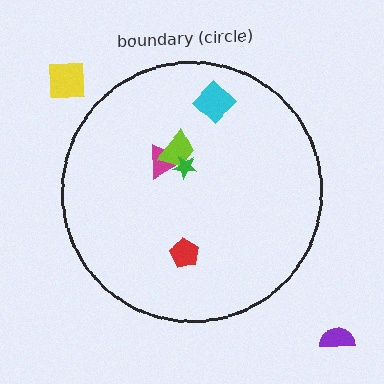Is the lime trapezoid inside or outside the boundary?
Inside.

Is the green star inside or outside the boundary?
Inside.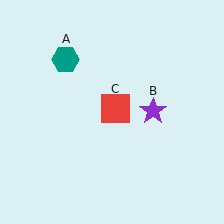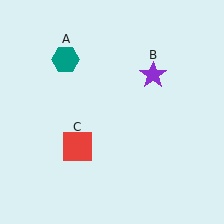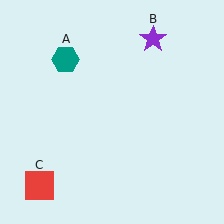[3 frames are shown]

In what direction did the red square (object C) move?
The red square (object C) moved down and to the left.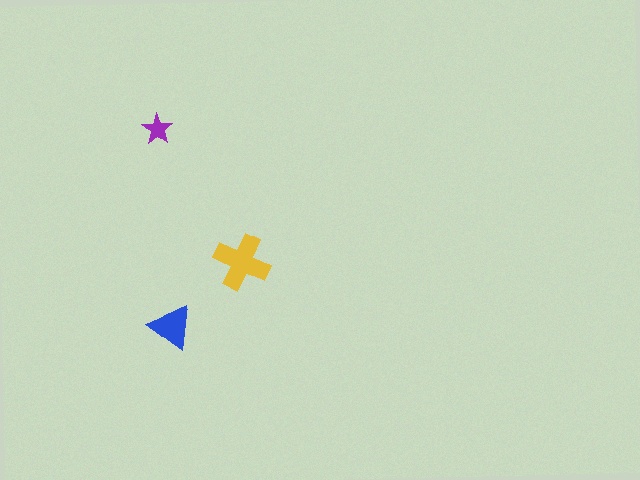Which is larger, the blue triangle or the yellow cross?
The yellow cross.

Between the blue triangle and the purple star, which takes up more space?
The blue triangle.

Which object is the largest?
The yellow cross.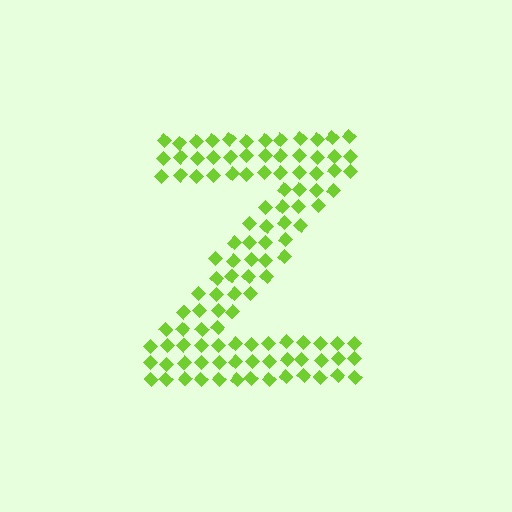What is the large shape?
The large shape is the letter Z.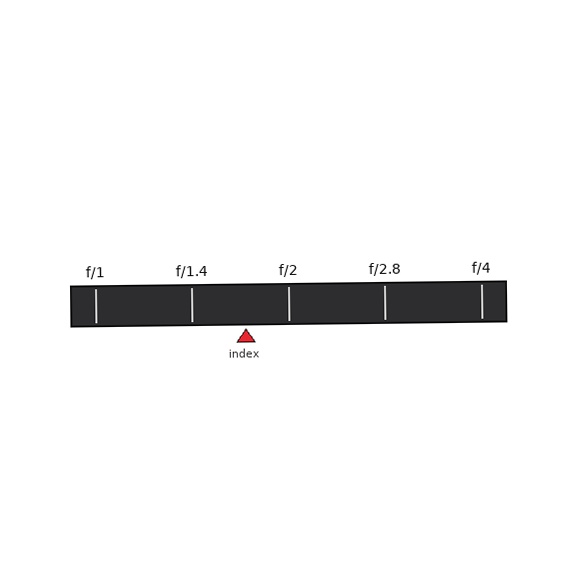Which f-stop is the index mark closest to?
The index mark is closest to f/2.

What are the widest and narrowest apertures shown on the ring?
The widest aperture shown is f/1 and the narrowest is f/4.